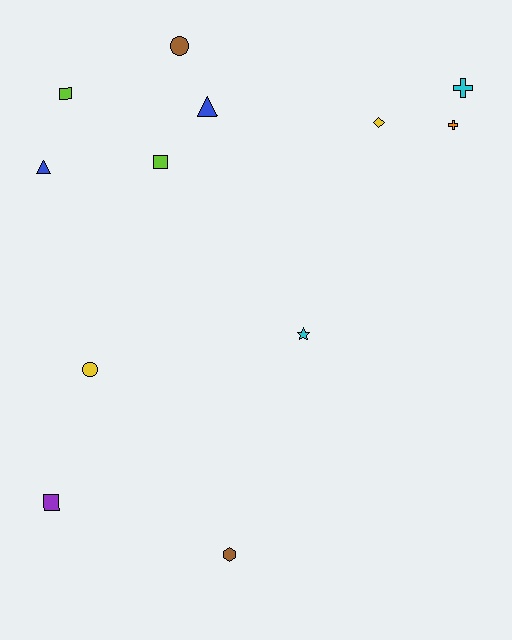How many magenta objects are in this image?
There are no magenta objects.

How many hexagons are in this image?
There is 1 hexagon.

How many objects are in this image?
There are 12 objects.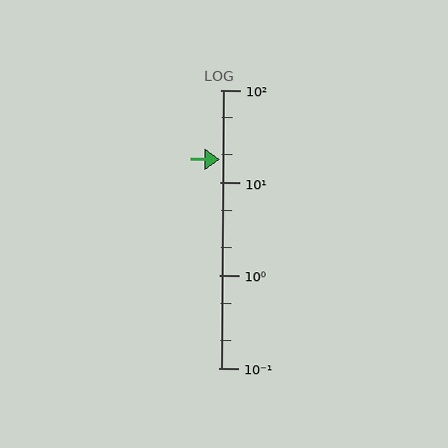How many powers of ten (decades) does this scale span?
The scale spans 3 decades, from 0.1 to 100.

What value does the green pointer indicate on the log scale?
The pointer indicates approximately 18.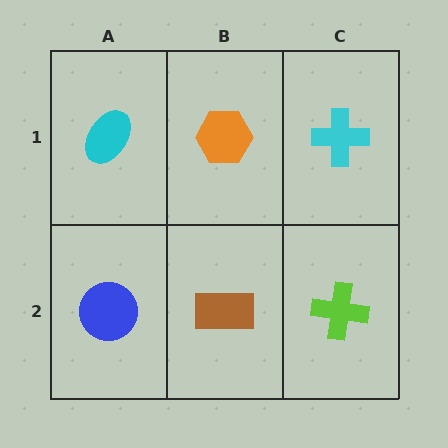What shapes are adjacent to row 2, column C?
A cyan cross (row 1, column C), a brown rectangle (row 2, column B).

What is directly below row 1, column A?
A blue circle.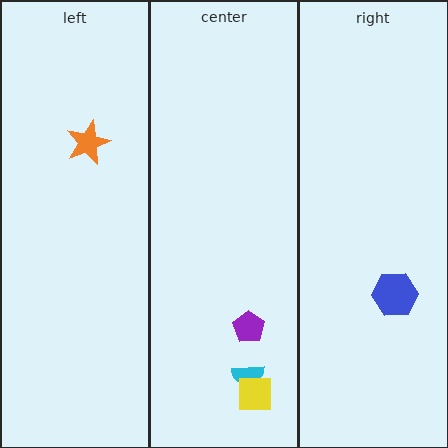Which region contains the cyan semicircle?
The center region.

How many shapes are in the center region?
3.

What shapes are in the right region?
The blue hexagon.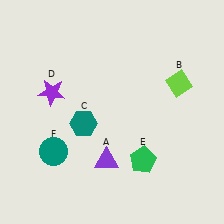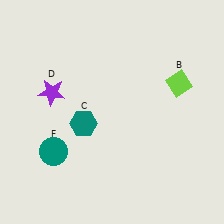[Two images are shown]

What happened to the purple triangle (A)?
The purple triangle (A) was removed in Image 2. It was in the bottom-left area of Image 1.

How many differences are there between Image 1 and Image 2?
There are 2 differences between the two images.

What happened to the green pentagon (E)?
The green pentagon (E) was removed in Image 2. It was in the bottom-right area of Image 1.